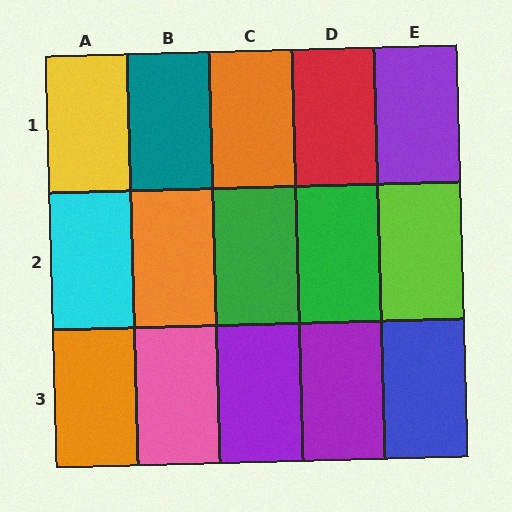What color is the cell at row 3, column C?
Purple.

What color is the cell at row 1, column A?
Yellow.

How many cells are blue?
1 cell is blue.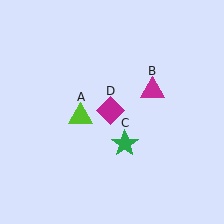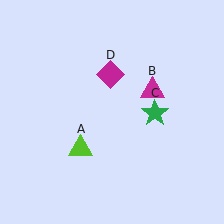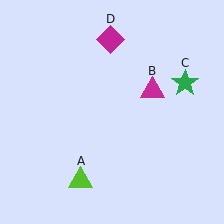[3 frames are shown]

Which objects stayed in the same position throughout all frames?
Magenta triangle (object B) remained stationary.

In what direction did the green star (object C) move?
The green star (object C) moved up and to the right.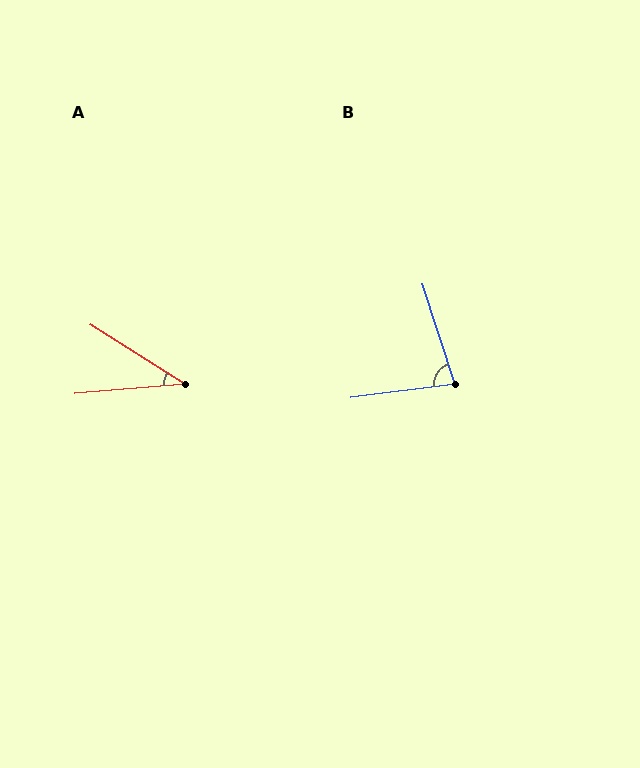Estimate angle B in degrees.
Approximately 80 degrees.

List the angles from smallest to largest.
A (37°), B (80°).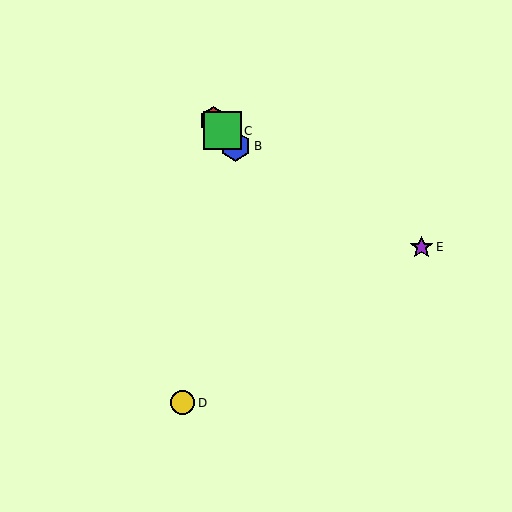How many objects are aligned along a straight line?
3 objects (A, B, C) are aligned along a straight line.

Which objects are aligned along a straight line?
Objects A, B, C are aligned along a straight line.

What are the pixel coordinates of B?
Object B is at (236, 146).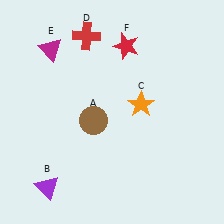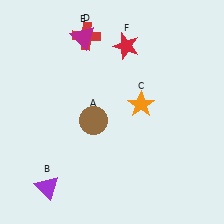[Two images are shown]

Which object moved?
The magenta triangle (E) moved right.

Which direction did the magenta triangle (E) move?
The magenta triangle (E) moved right.